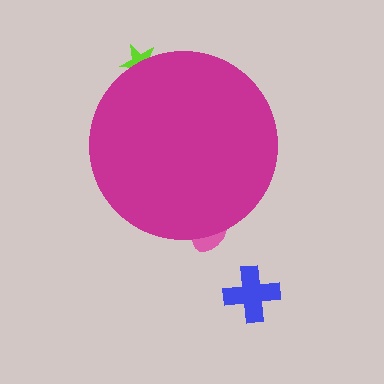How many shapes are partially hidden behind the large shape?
2 shapes are partially hidden.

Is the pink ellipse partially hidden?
Yes, the pink ellipse is partially hidden behind the magenta circle.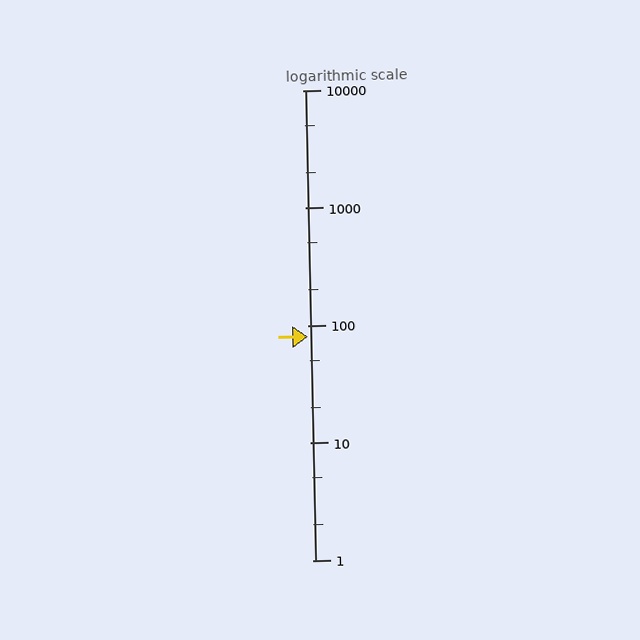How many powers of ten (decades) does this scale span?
The scale spans 4 decades, from 1 to 10000.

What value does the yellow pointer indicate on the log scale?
The pointer indicates approximately 80.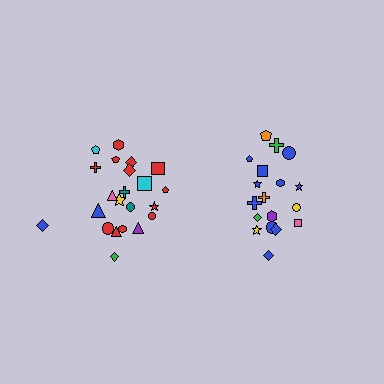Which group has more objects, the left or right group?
The left group.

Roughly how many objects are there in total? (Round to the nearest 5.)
Roughly 40 objects in total.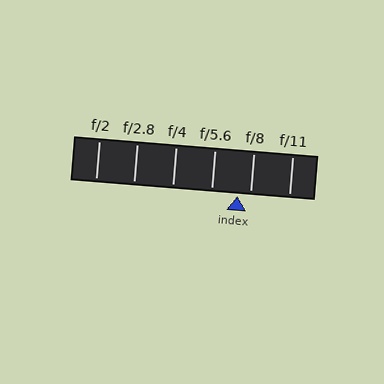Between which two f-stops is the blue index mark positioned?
The index mark is between f/5.6 and f/8.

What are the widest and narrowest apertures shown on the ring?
The widest aperture shown is f/2 and the narrowest is f/11.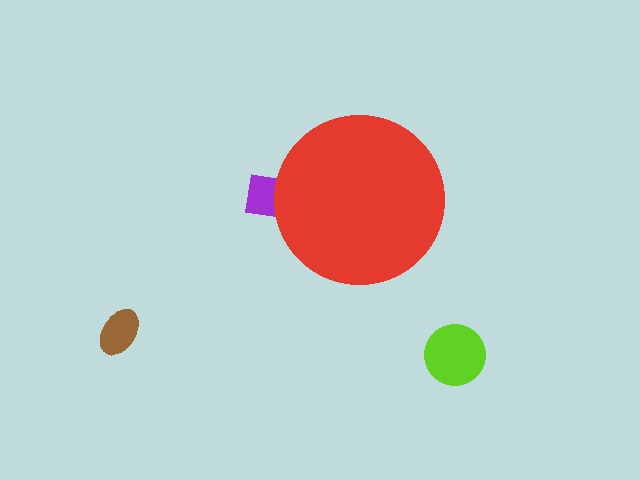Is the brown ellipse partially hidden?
No, the brown ellipse is fully visible.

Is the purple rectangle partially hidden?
Yes, the purple rectangle is partially hidden behind the red circle.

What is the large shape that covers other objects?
A red circle.